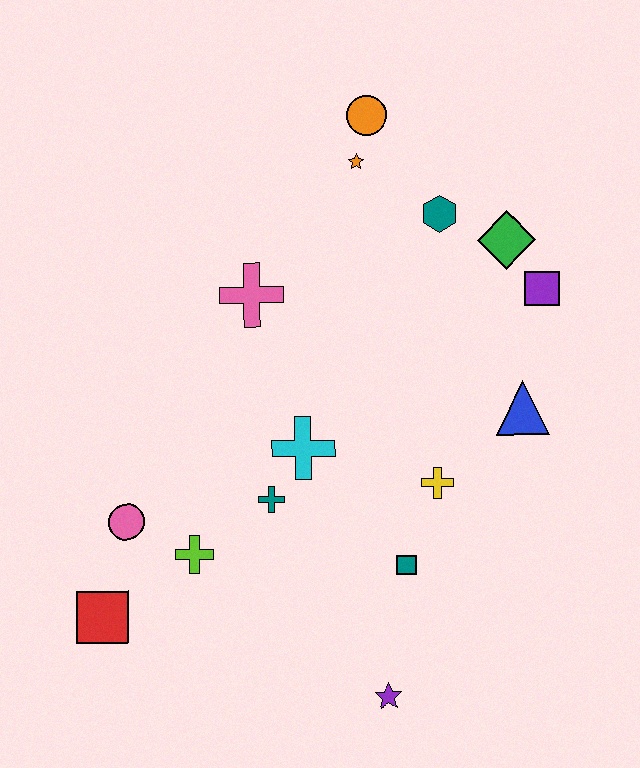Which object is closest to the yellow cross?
The teal square is closest to the yellow cross.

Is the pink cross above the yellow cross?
Yes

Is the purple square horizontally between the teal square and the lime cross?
No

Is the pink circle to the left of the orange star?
Yes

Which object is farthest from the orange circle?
The purple star is farthest from the orange circle.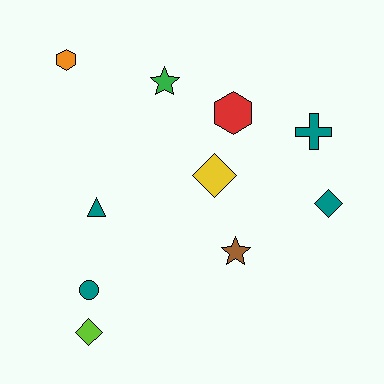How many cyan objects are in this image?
There are no cyan objects.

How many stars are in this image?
There are 2 stars.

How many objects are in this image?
There are 10 objects.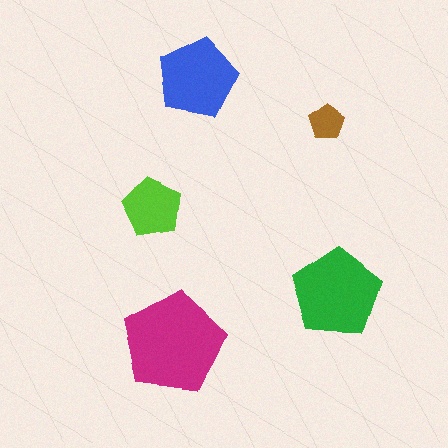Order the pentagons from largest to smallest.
the magenta one, the green one, the blue one, the lime one, the brown one.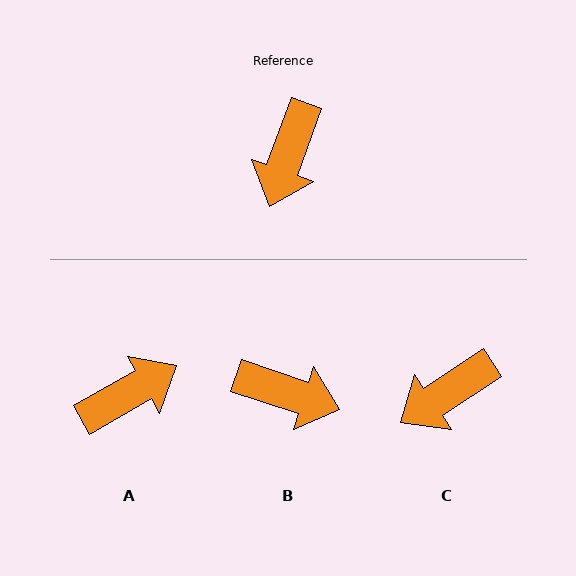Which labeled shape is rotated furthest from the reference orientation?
A, about 139 degrees away.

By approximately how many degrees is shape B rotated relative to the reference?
Approximately 92 degrees counter-clockwise.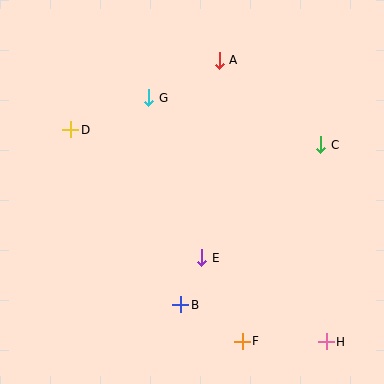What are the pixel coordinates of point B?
Point B is at (181, 305).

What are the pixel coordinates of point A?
Point A is at (219, 60).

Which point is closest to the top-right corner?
Point C is closest to the top-right corner.